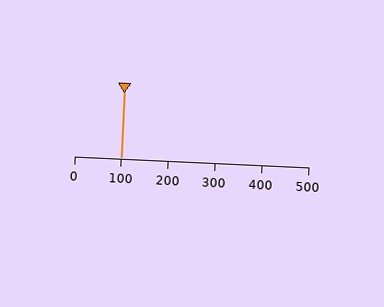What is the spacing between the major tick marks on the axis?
The major ticks are spaced 100 apart.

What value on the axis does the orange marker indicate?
The marker indicates approximately 100.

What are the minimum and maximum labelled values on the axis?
The axis runs from 0 to 500.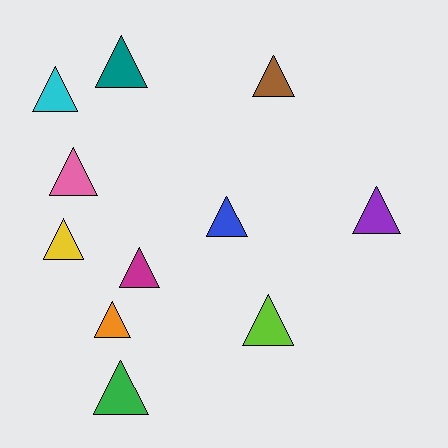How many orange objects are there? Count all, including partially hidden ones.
There is 1 orange object.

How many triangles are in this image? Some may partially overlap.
There are 11 triangles.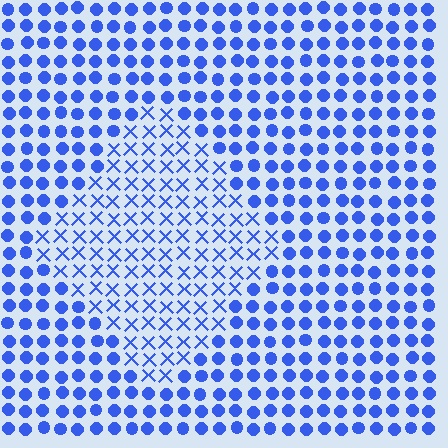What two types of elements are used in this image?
The image uses X marks inside the diamond region and circles outside it.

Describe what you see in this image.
The image is filled with small blue elements arranged in a uniform grid. A diamond-shaped region contains X marks, while the surrounding area contains circles. The boundary is defined purely by the change in element shape.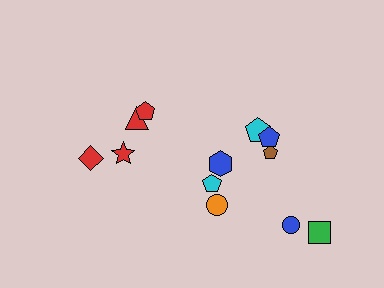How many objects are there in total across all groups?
There are 12 objects.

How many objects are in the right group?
There are 8 objects.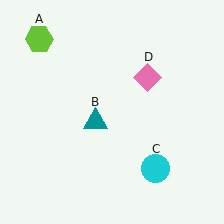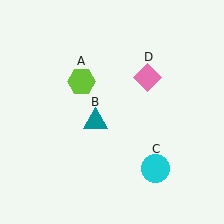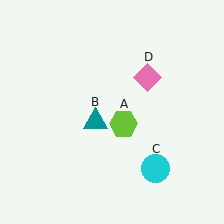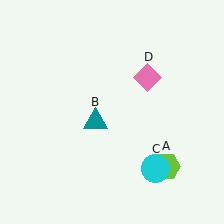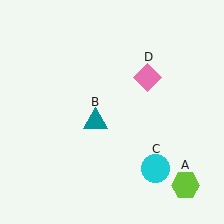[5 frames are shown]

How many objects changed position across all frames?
1 object changed position: lime hexagon (object A).